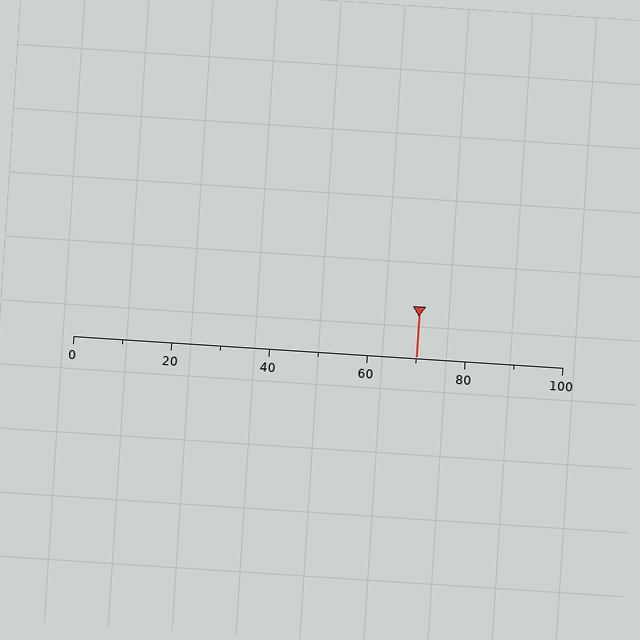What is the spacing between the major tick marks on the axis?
The major ticks are spaced 20 apart.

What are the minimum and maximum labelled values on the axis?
The axis runs from 0 to 100.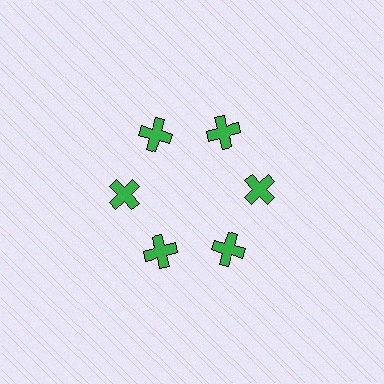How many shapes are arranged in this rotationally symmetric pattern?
There are 6 shapes, arranged in 6 groups of 1.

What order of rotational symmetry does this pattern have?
This pattern has 6-fold rotational symmetry.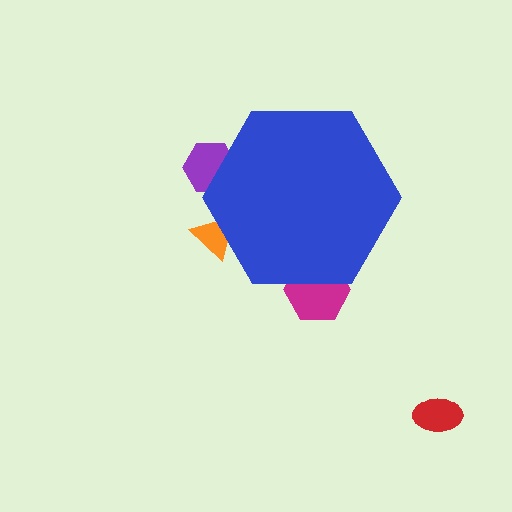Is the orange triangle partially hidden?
Yes, the orange triangle is partially hidden behind the blue hexagon.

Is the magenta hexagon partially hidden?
Yes, the magenta hexagon is partially hidden behind the blue hexagon.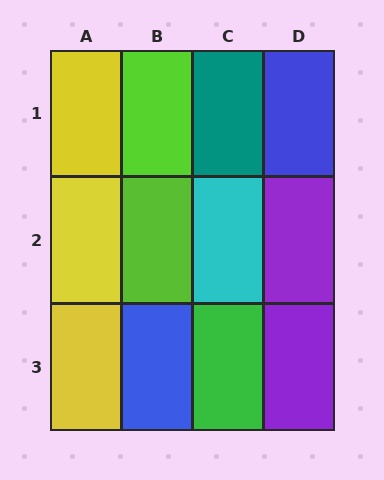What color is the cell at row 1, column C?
Teal.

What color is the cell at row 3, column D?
Purple.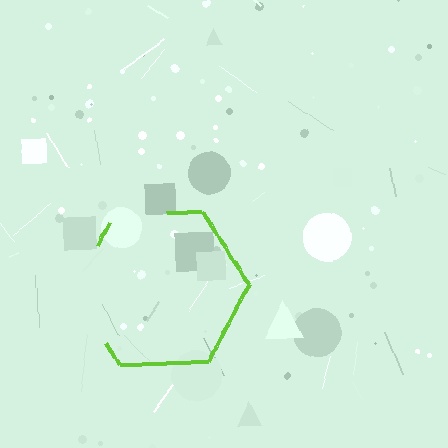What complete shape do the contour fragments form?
The contour fragments form a hexagon.